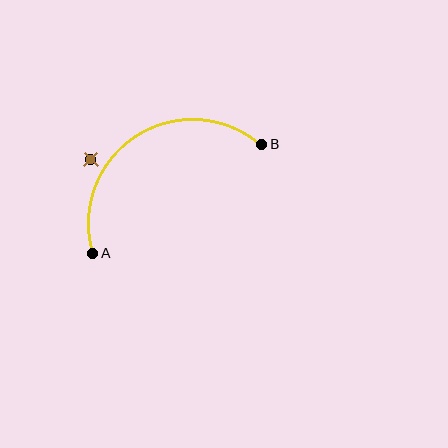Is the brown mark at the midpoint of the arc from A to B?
No — the brown mark does not lie on the arc at all. It sits slightly outside the curve.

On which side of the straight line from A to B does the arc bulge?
The arc bulges above the straight line connecting A and B.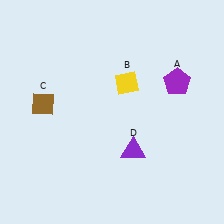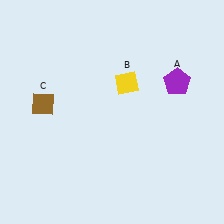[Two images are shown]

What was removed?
The purple triangle (D) was removed in Image 2.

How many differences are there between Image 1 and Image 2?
There is 1 difference between the two images.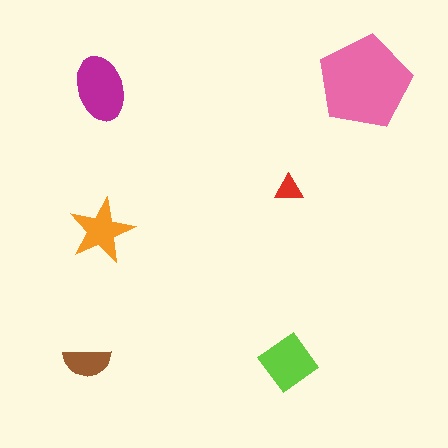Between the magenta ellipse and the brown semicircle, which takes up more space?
The magenta ellipse.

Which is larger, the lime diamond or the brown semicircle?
The lime diamond.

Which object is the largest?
The pink pentagon.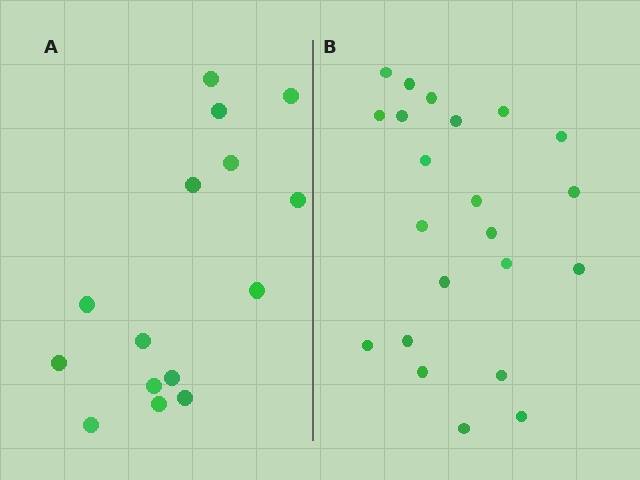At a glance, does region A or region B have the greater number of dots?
Region B (the right region) has more dots.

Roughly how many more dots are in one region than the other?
Region B has roughly 8 or so more dots than region A.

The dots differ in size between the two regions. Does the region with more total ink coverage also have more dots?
No. Region A has more total ink coverage because its dots are larger, but region B actually contains more individual dots. Total area can be misleading — the number of items is what matters here.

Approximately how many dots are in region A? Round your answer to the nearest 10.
About 20 dots. (The exact count is 15, which rounds to 20.)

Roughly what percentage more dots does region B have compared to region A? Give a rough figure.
About 45% more.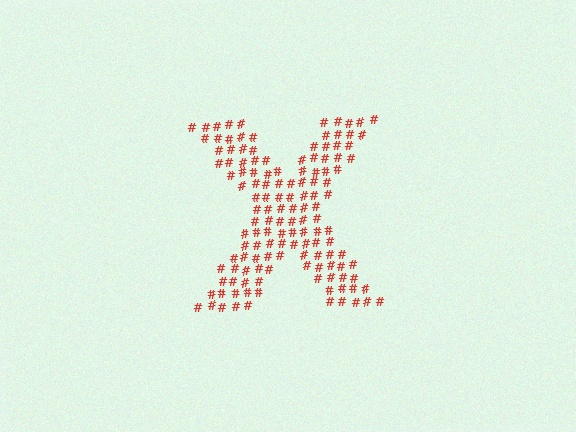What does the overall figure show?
The overall figure shows the letter X.